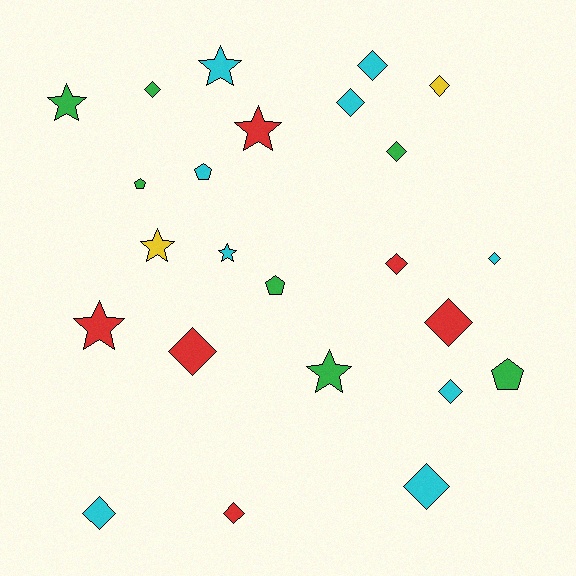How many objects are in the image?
There are 24 objects.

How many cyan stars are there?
There are 2 cyan stars.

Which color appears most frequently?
Cyan, with 9 objects.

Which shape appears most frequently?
Diamond, with 13 objects.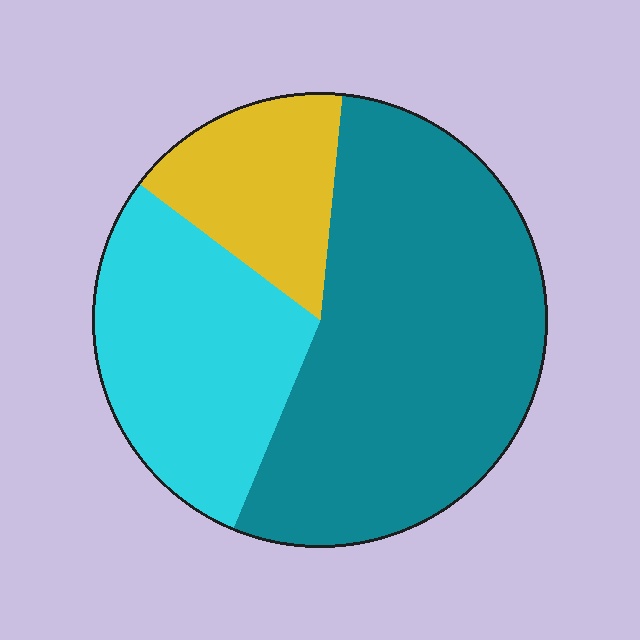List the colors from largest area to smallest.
From largest to smallest: teal, cyan, yellow.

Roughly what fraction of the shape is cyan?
Cyan covers roughly 30% of the shape.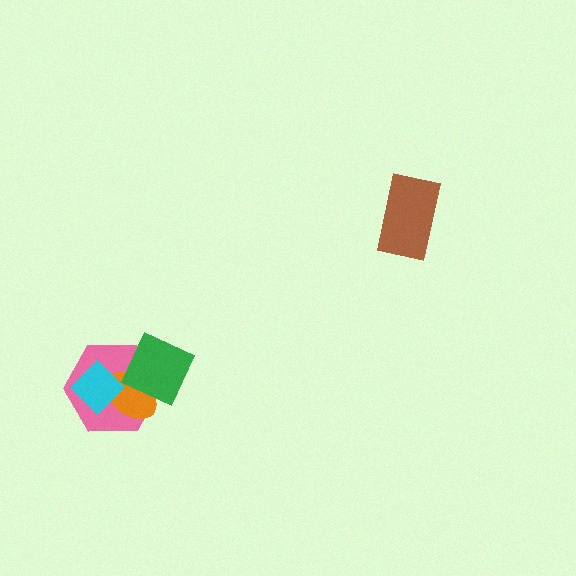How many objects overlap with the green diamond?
2 objects overlap with the green diamond.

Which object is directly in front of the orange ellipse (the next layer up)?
The green diamond is directly in front of the orange ellipse.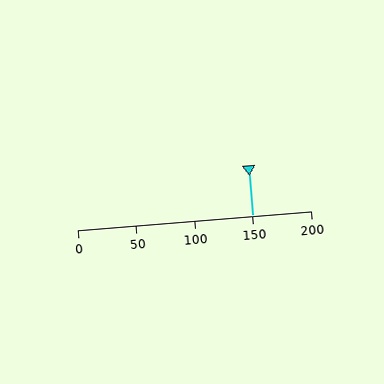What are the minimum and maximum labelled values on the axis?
The axis runs from 0 to 200.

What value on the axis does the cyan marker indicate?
The marker indicates approximately 150.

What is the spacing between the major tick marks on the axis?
The major ticks are spaced 50 apart.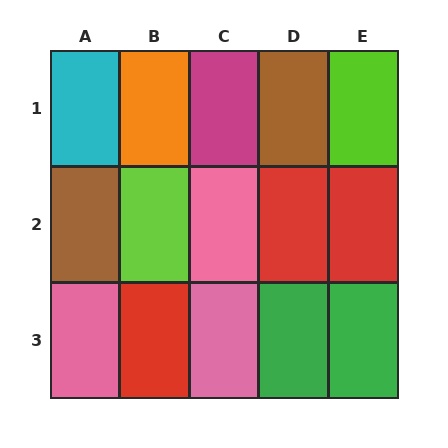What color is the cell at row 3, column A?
Pink.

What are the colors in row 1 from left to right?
Cyan, orange, magenta, brown, lime.